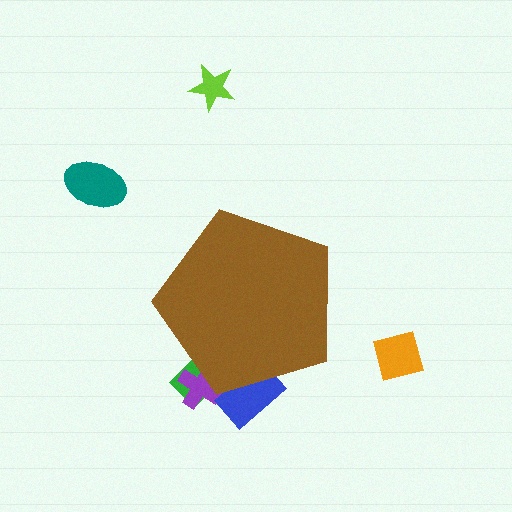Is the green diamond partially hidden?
Yes, the green diamond is partially hidden behind the brown pentagon.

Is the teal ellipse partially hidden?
No, the teal ellipse is fully visible.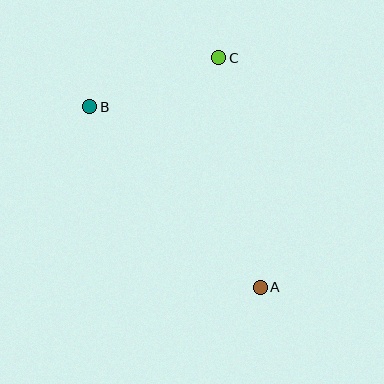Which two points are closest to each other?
Points B and C are closest to each other.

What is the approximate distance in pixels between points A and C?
The distance between A and C is approximately 233 pixels.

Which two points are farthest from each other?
Points A and B are farthest from each other.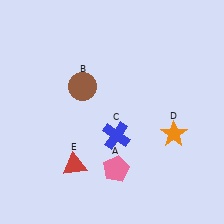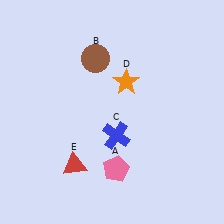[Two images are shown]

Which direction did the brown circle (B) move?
The brown circle (B) moved up.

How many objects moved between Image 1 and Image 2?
2 objects moved between the two images.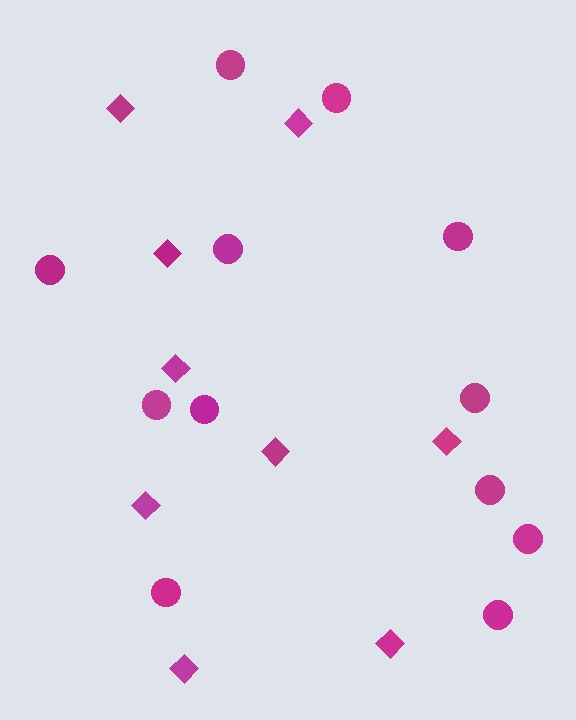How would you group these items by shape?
There are 2 groups: one group of diamonds (9) and one group of circles (12).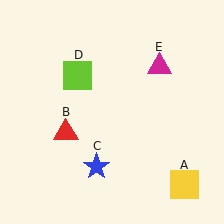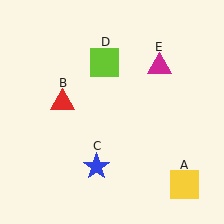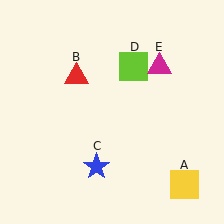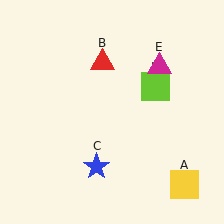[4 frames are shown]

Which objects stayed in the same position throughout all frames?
Yellow square (object A) and blue star (object C) and magenta triangle (object E) remained stationary.